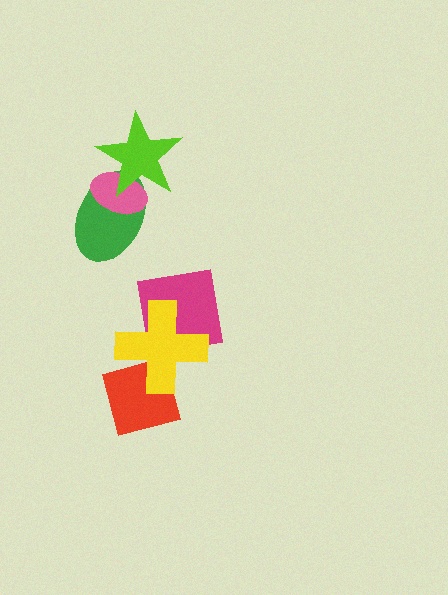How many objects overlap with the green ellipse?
2 objects overlap with the green ellipse.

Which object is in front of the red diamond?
The yellow cross is in front of the red diamond.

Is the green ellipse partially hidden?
Yes, it is partially covered by another shape.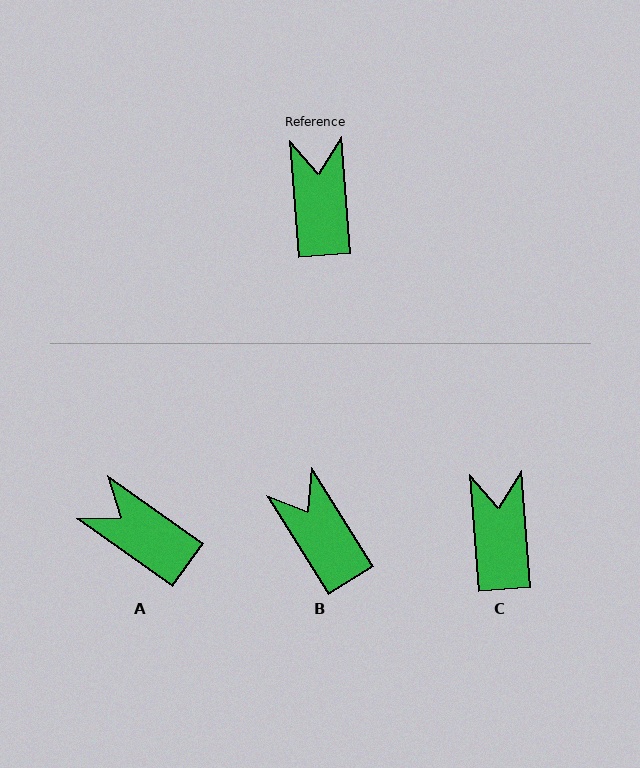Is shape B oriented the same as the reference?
No, it is off by about 28 degrees.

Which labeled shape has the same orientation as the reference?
C.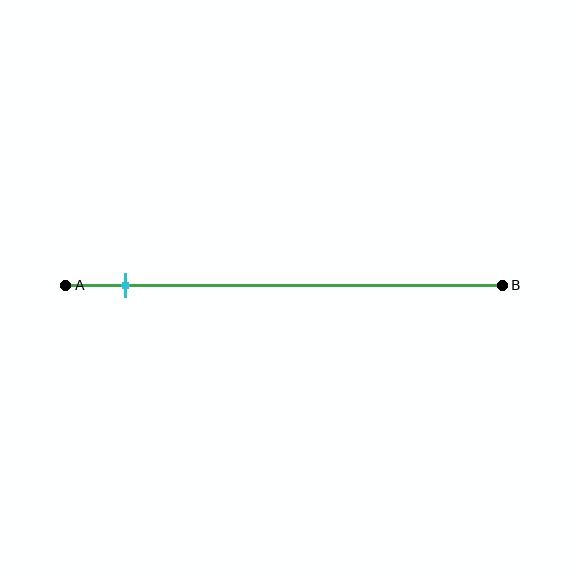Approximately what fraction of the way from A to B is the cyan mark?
The cyan mark is approximately 15% of the way from A to B.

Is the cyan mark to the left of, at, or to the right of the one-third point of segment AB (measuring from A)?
The cyan mark is to the left of the one-third point of segment AB.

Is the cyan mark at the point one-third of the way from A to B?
No, the mark is at about 15% from A, not at the 33% one-third point.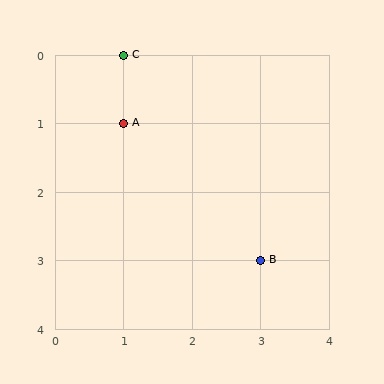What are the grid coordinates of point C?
Point C is at grid coordinates (1, 0).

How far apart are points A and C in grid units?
Points A and C are 1 row apart.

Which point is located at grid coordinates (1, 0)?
Point C is at (1, 0).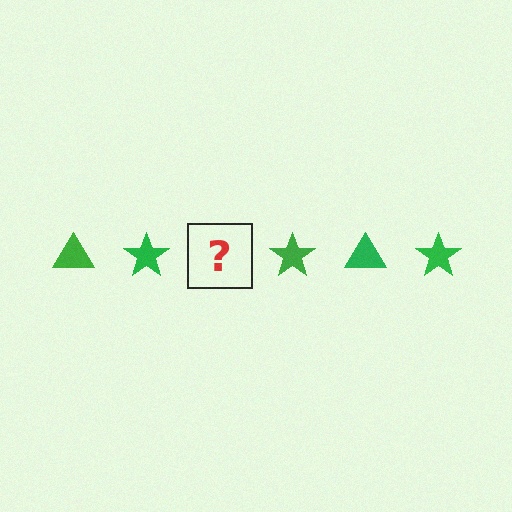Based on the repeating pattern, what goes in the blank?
The blank should be a green triangle.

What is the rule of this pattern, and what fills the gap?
The rule is that the pattern cycles through triangle, star shapes in green. The gap should be filled with a green triangle.